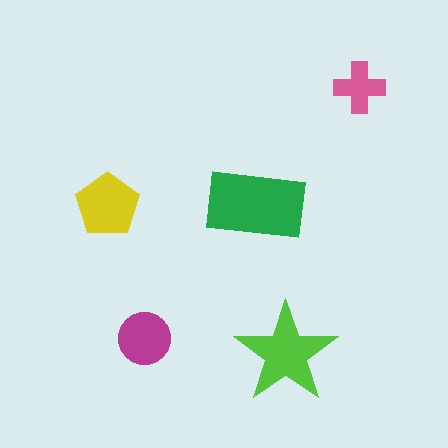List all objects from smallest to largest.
The pink cross, the magenta circle, the yellow pentagon, the lime star, the green rectangle.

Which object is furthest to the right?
The pink cross is rightmost.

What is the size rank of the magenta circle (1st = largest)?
4th.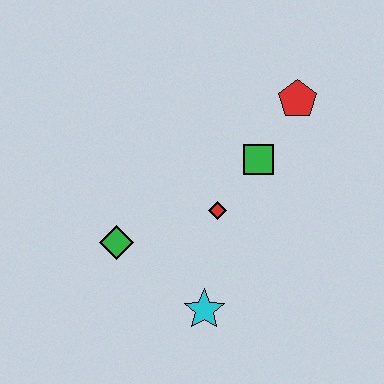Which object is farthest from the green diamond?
The red pentagon is farthest from the green diamond.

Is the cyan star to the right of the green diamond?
Yes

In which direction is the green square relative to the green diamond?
The green square is to the right of the green diamond.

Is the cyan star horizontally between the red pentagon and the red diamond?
No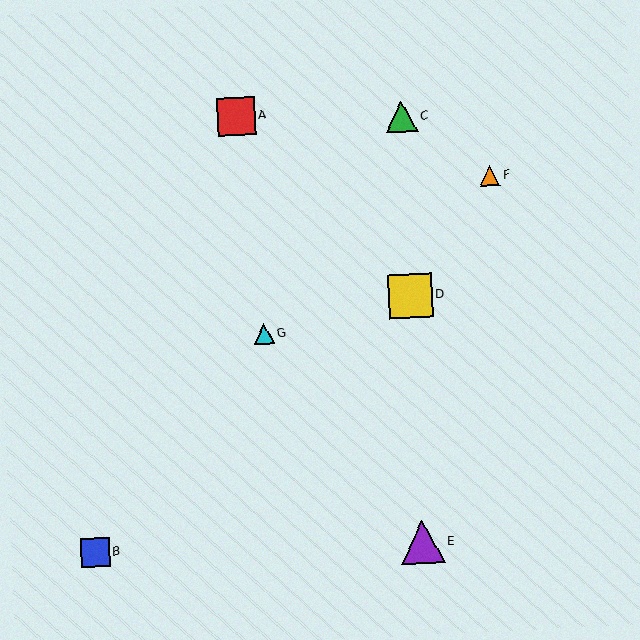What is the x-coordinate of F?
Object F is at x≈490.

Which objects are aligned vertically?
Objects C, D, E are aligned vertically.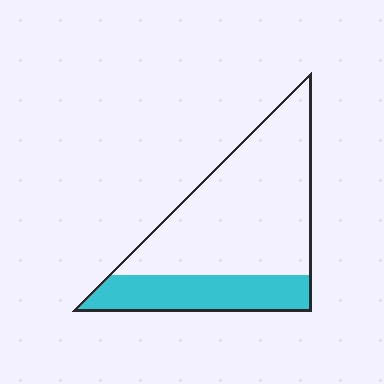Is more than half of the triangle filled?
No.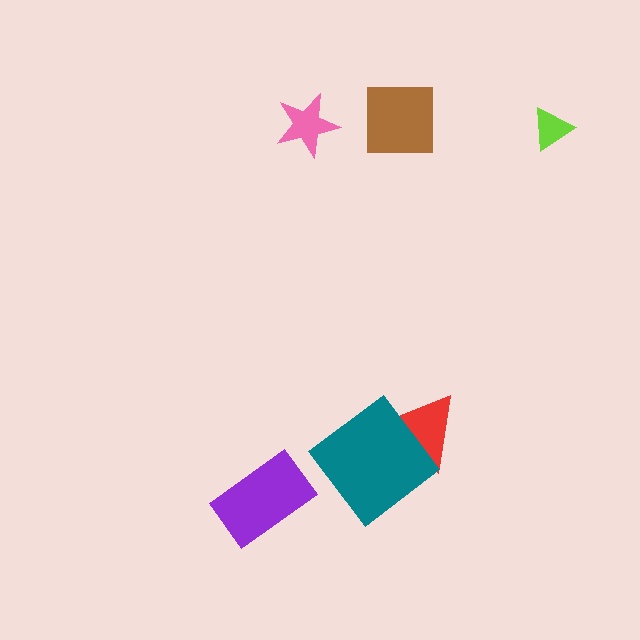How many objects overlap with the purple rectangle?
0 objects overlap with the purple rectangle.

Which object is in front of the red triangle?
The teal diamond is in front of the red triangle.